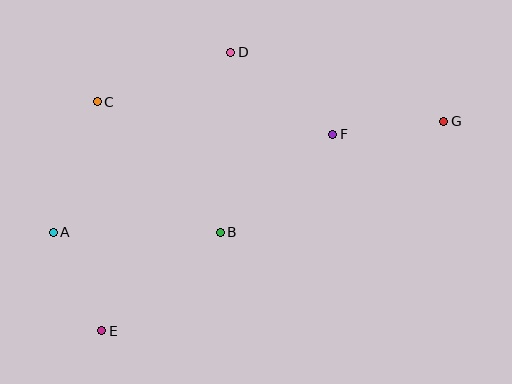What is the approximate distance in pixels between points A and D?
The distance between A and D is approximately 253 pixels.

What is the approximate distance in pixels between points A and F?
The distance between A and F is approximately 296 pixels.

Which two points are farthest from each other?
Points A and G are farthest from each other.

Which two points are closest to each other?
Points A and E are closest to each other.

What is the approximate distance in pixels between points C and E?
The distance between C and E is approximately 229 pixels.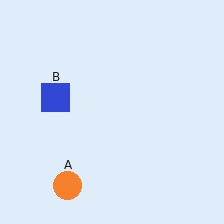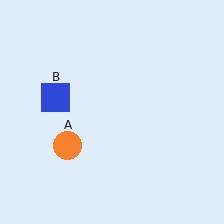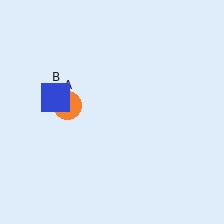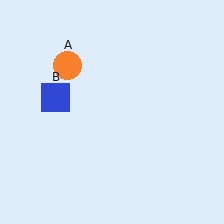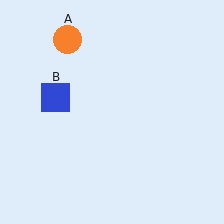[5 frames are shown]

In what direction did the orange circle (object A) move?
The orange circle (object A) moved up.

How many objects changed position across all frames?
1 object changed position: orange circle (object A).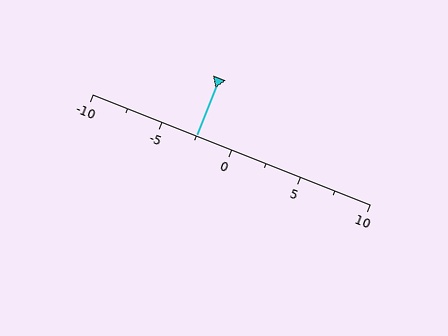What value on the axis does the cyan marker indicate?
The marker indicates approximately -2.5.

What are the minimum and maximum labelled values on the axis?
The axis runs from -10 to 10.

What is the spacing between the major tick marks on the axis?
The major ticks are spaced 5 apart.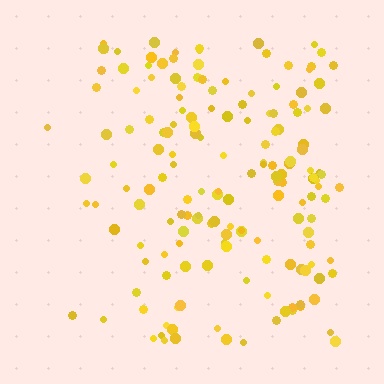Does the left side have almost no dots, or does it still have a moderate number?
Still a moderate number, just noticeably fewer than the right.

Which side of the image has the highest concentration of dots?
The right.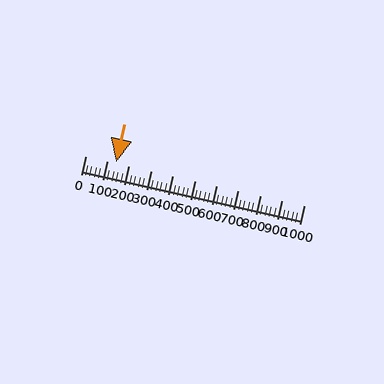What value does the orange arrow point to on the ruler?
The orange arrow points to approximately 140.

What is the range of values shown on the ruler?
The ruler shows values from 0 to 1000.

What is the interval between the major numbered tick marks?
The major tick marks are spaced 100 units apart.